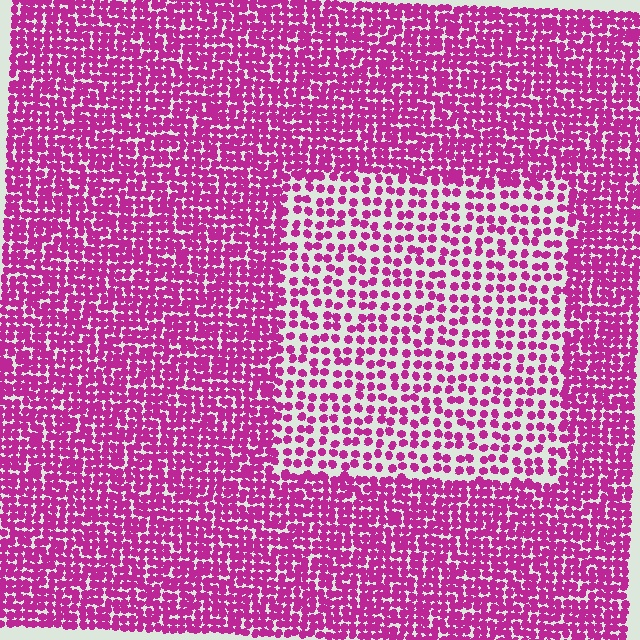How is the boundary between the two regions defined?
The boundary is defined by a change in element density (approximately 2.0x ratio). All elements are the same color, size, and shape.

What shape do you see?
I see a rectangle.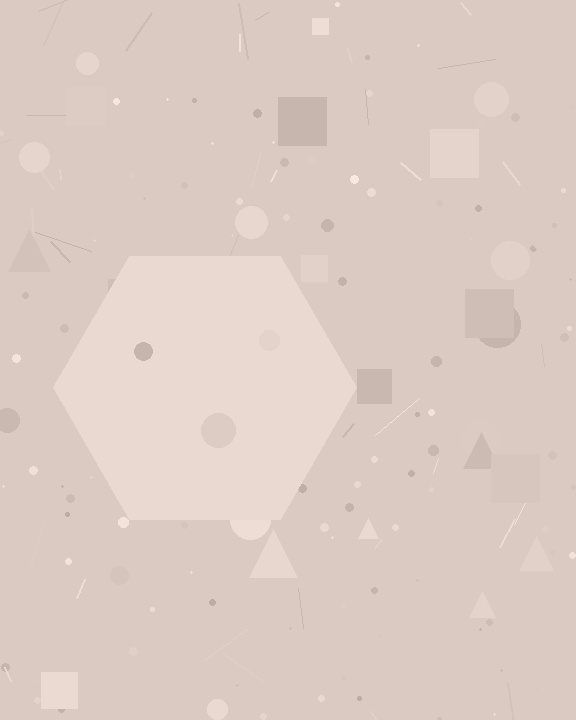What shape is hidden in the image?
A hexagon is hidden in the image.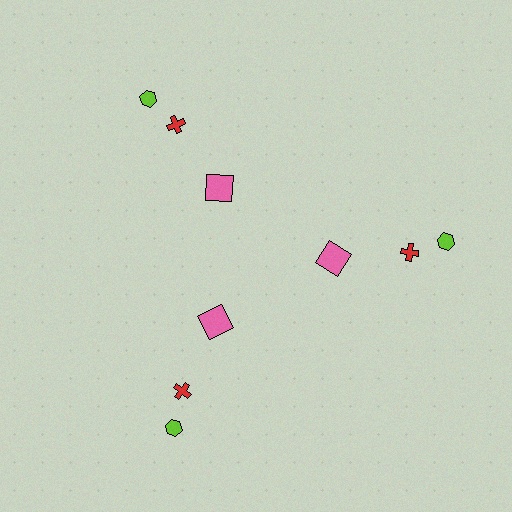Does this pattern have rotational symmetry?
Yes, this pattern has 3-fold rotational symmetry. It looks the same after rotating 120 degrees around the center.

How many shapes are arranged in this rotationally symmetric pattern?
There are 9 shapes, arranged in 3 groups of 3.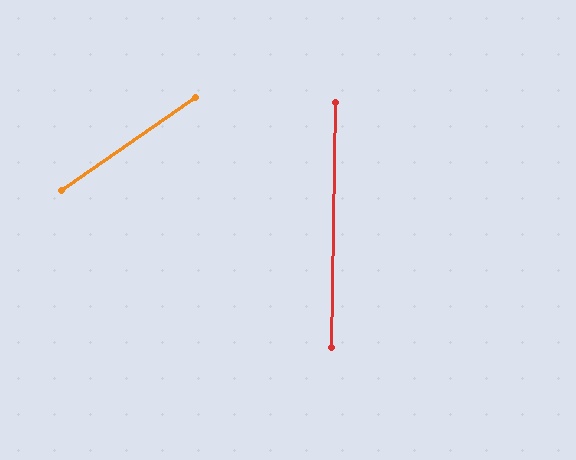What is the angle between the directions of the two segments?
Approximately 54 degrees.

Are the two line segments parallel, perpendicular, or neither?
Neither parallel nor perpendicular — they differ by about 54°.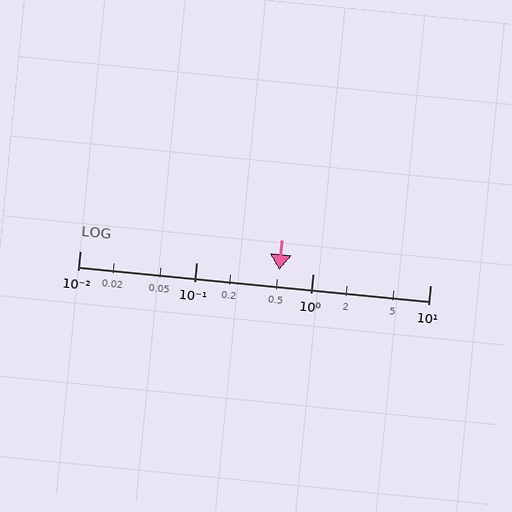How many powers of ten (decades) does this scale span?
The scale spans 3 decades, from 0.01 to 10.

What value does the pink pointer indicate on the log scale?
The pointer indicates approximately 0.51.